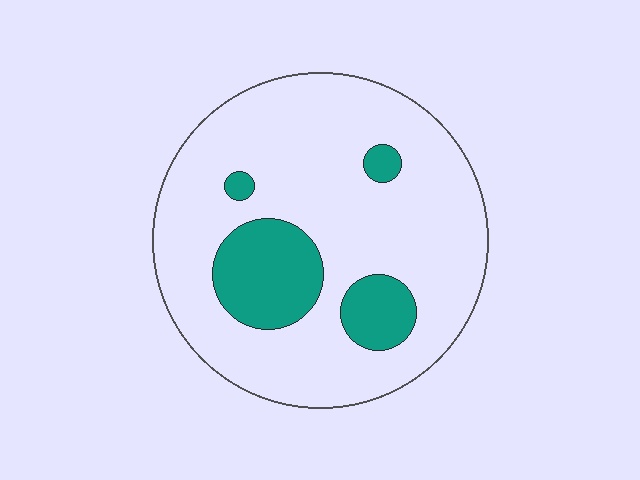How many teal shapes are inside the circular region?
4.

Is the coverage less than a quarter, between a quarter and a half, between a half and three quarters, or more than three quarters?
Less than a quarter.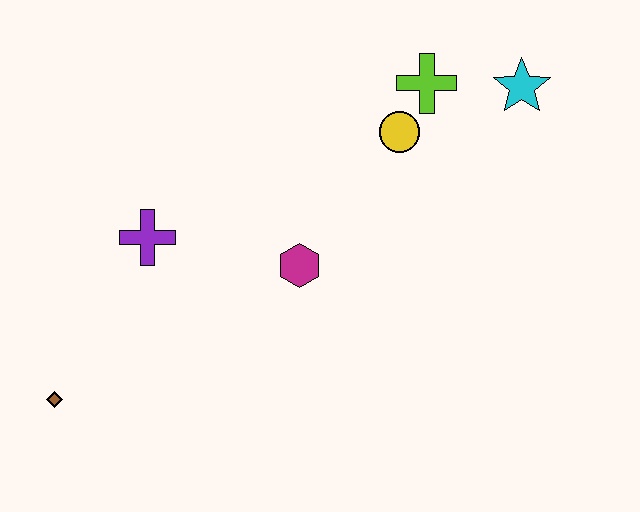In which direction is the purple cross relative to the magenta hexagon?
The purple cross is to the left of the magenta hexagon.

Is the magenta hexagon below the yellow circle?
Yes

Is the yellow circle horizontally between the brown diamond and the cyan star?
Yes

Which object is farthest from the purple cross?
The cyan star is farthest from the purple cross.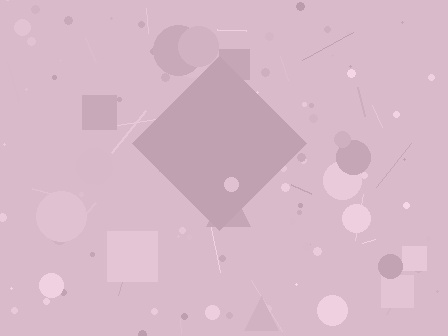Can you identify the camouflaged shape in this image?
The camouflaged shape is a diamond.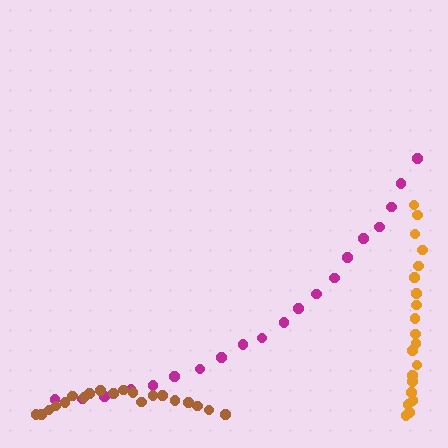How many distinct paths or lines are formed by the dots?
There are 3 distinct paths.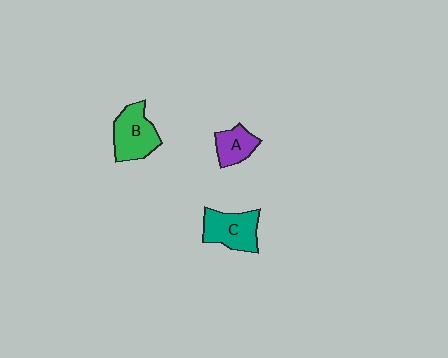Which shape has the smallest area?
Shape A (purple).